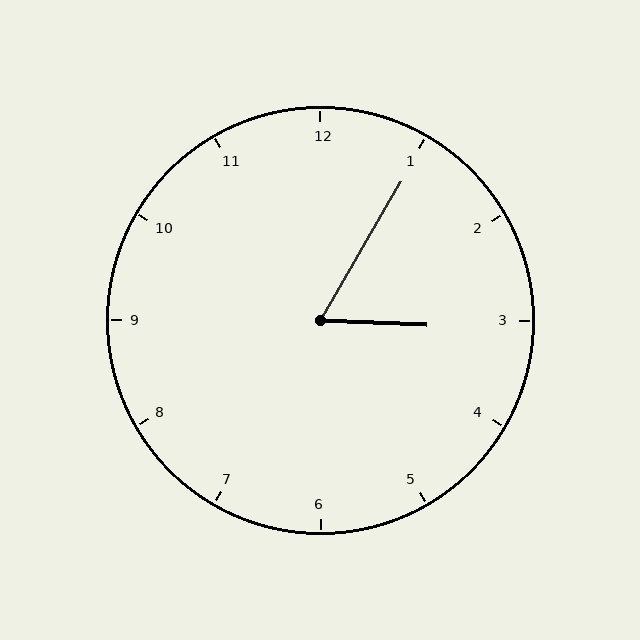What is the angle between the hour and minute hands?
Approximately 62 degrees.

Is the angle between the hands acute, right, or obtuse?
It is acute.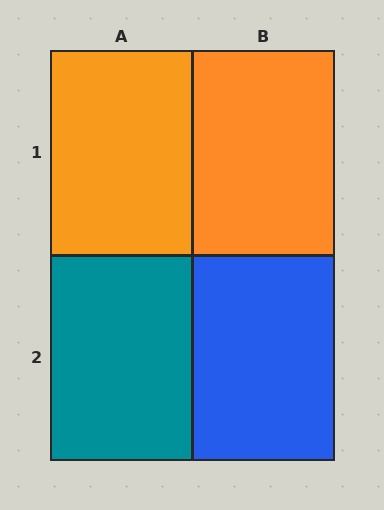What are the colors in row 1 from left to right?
Orange, orange.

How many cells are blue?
1 cell is blue.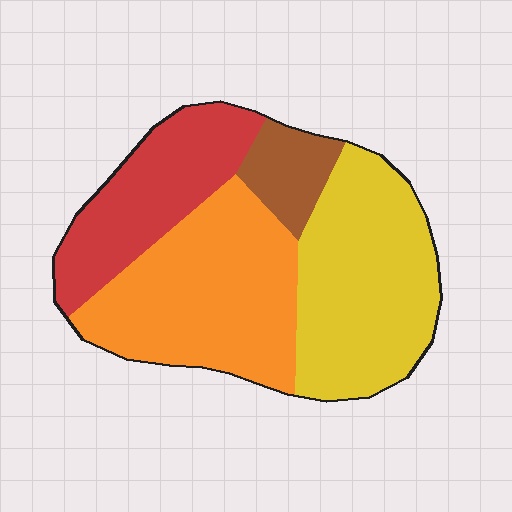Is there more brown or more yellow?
Yellow.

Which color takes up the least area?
Brown, at roughly 10%.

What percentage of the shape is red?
Red takes up about one quarter (1/4) of the shape.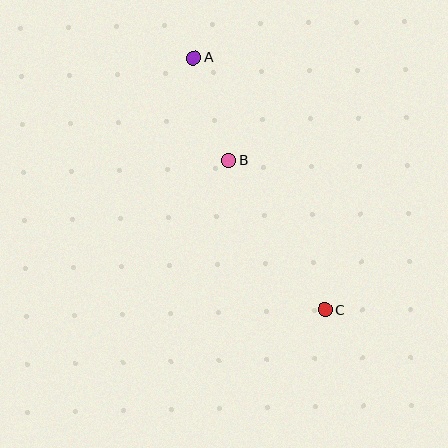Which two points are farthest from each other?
Points A and C are farthest from each other.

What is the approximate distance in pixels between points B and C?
The distance between B and C is approximately 178 pixels.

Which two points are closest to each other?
Points A and B are closest to each other.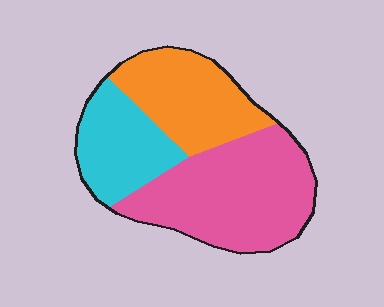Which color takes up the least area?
Cyan, at roughly 25%.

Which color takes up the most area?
Pink, at roughly 45%.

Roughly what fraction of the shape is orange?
Orange takes up about one third (1/3) of the shape.